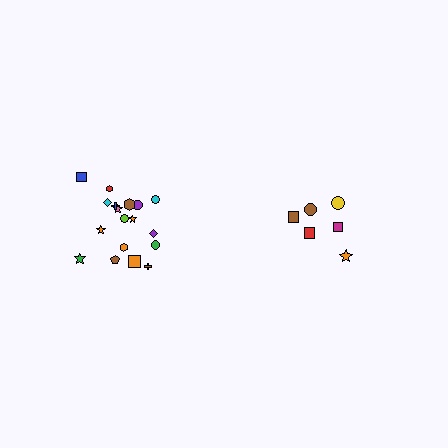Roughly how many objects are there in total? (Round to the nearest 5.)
Roughly 25 objects in total.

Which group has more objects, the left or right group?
The left group.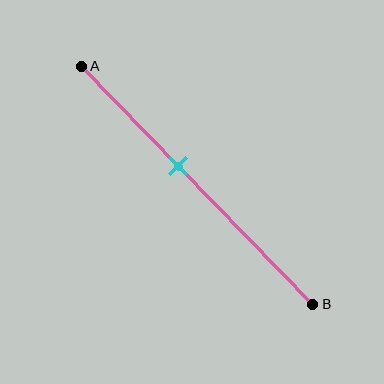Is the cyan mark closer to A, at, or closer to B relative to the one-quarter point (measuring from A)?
The cyan mark is closer to point B than the one-quarter point of segment AB.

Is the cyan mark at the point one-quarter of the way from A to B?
No, the mark is at about 40% from A, not at the 25% one-quarter point.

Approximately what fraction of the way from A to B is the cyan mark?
The cyan mark is approximately 40% of the way from A to B.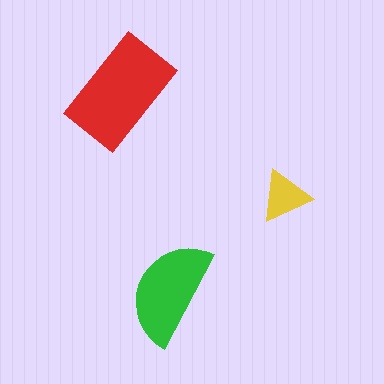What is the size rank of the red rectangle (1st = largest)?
1st.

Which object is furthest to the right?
The yellow triangle is rightmost.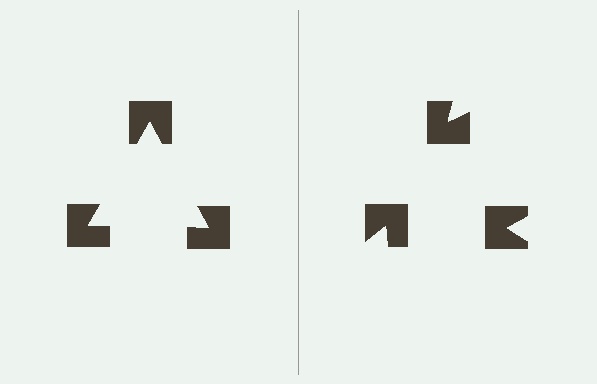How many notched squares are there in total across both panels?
6 — 3 on each side.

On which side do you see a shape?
An illusory triangle appears on the left side. On the right side the wedge cuts are rotated, so no coherent shape forms.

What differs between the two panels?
The notched squares are positioned identically on both sides; only the wedge orientations differ. On the left they align to a triangle; on the right they are misaligned.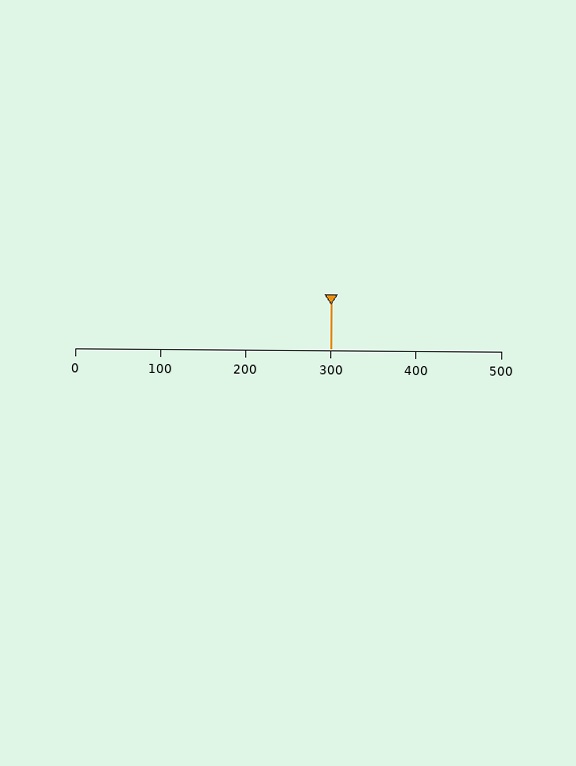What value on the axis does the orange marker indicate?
The marker indicates approximately 300.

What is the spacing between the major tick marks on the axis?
The major ticks are spaced 100 apart.